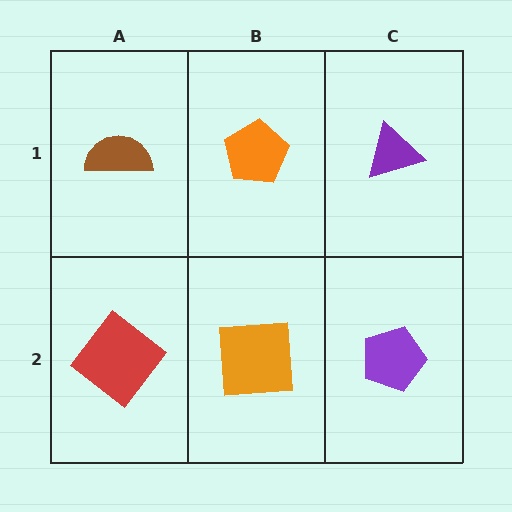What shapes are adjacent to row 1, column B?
An orange square (row 2, column B), a brown semicircle (row 1, column A), a purple triangle (row 1, column C).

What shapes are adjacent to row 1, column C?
A purple pentagon (row 2, column C), an orange pentagon (row 1, column B).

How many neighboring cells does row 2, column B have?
3.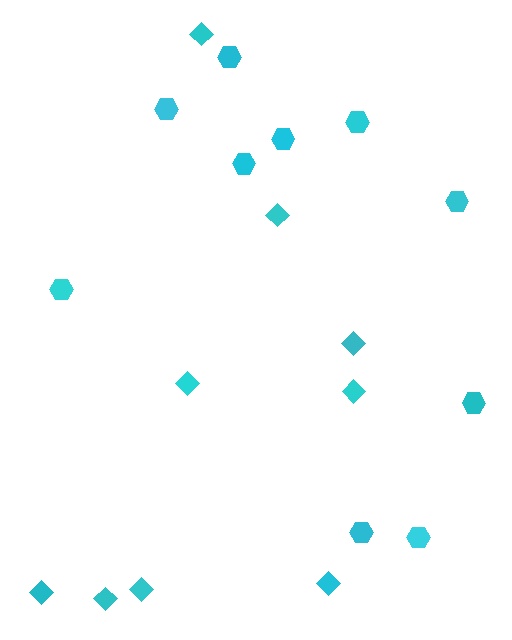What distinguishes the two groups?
There are 2 groups: one group of hexagons (10) and one group of diamonds (9).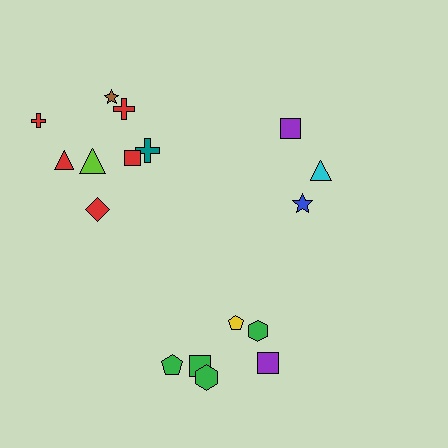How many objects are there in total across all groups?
There are 17 objects.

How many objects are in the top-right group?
There are 3 objects.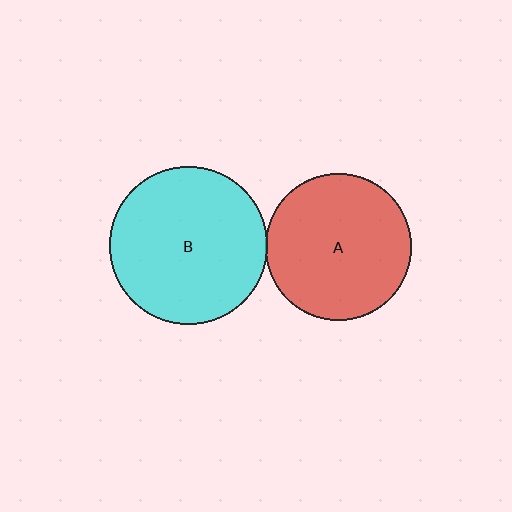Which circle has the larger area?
Circle B (cyan).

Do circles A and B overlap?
Yes.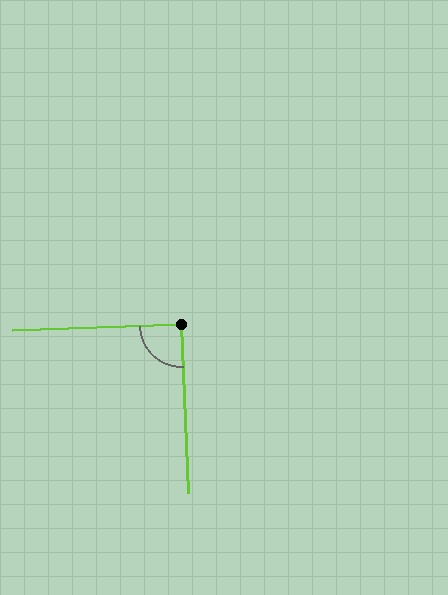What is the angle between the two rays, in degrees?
Approximately 90 degrees.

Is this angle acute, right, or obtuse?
It is approximately a right angle.